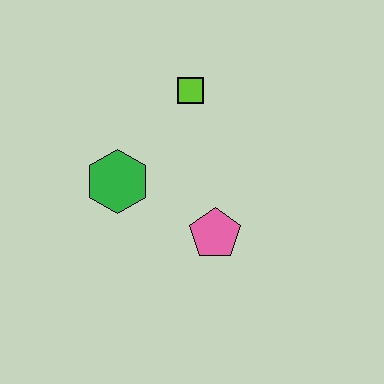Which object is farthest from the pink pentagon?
The lime square is farthest from the pink pentagon.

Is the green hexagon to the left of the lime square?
Yes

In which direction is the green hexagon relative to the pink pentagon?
The green hexagon is to the left of the pink pentagon.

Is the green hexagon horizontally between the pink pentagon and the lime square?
No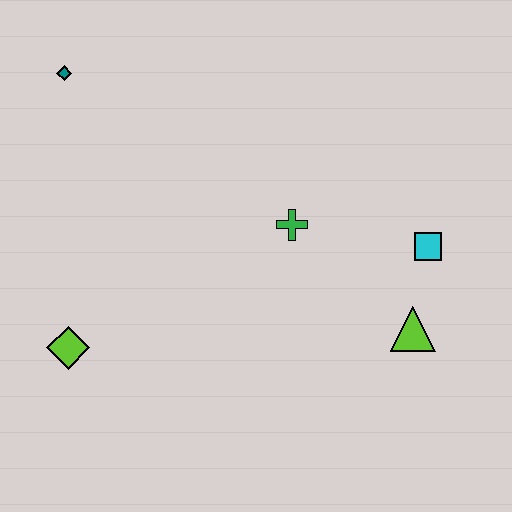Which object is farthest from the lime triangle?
The teal diamond is farthest from the lime triangle.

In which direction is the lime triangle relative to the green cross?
The lime triangle is to the right of the green cross.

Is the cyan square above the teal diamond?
No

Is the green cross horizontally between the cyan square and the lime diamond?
Yes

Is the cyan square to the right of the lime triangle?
Yes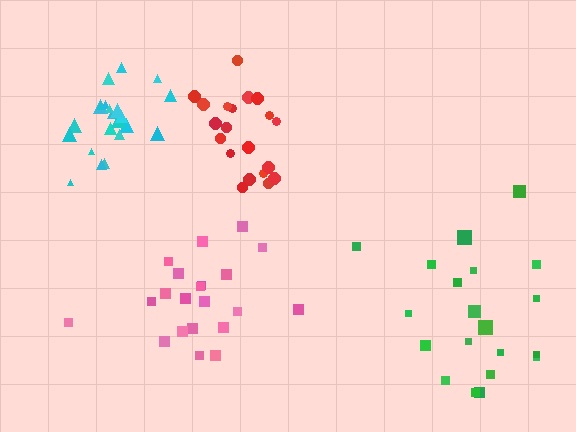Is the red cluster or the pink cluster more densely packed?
Red.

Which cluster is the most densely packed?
Cyan.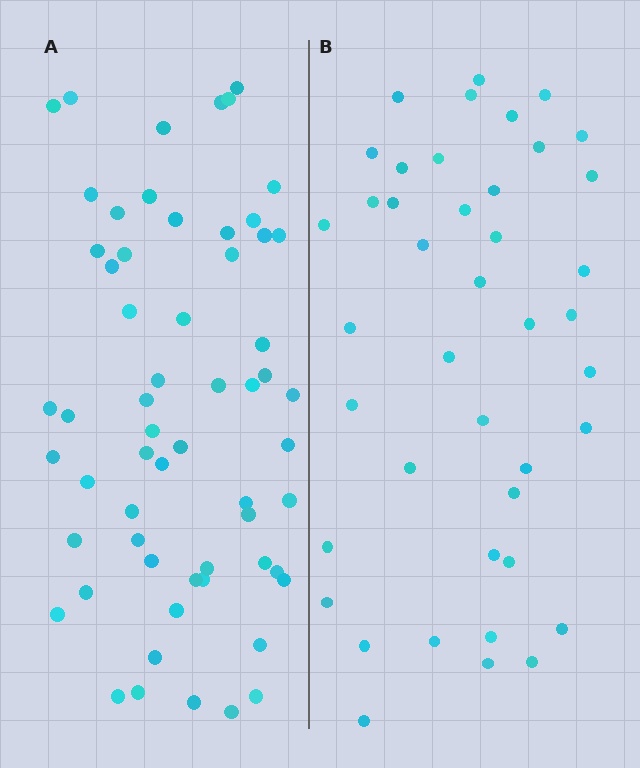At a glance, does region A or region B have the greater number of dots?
Region A (the left region) has more dots.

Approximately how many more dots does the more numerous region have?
Region A has approximately 20 more dots than region B.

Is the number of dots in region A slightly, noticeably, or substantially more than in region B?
Region A has noticeably more, but not dramatically so. The ratio is roughly 1.4 to 1.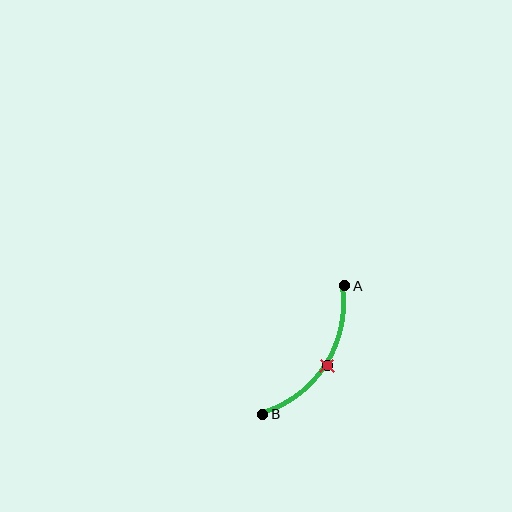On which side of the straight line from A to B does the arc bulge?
The arc bulges to the right of the straight line connecting A and B.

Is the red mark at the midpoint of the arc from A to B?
Yes. The red mark lies on the arc at equal arc-length from both A and B — it is the arc midpoint.